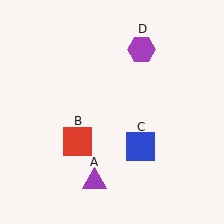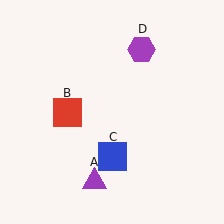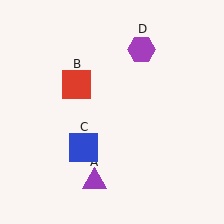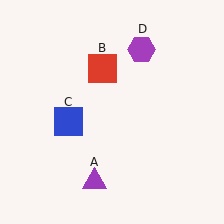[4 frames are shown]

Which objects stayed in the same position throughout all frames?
Purple triangle (object A) and purple hexagon (object D) remained stationary.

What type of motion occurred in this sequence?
The red square (object B), blue square (object C) rotated clockwise around the center of the scene.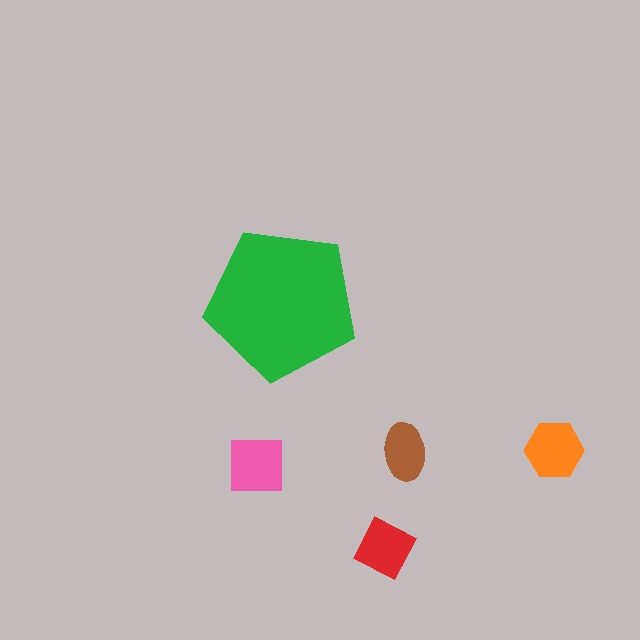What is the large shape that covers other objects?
A green pentagon.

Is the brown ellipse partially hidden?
No, the brown ellipse is fully visible.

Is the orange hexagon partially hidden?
No, the orange hexagon is fully visible.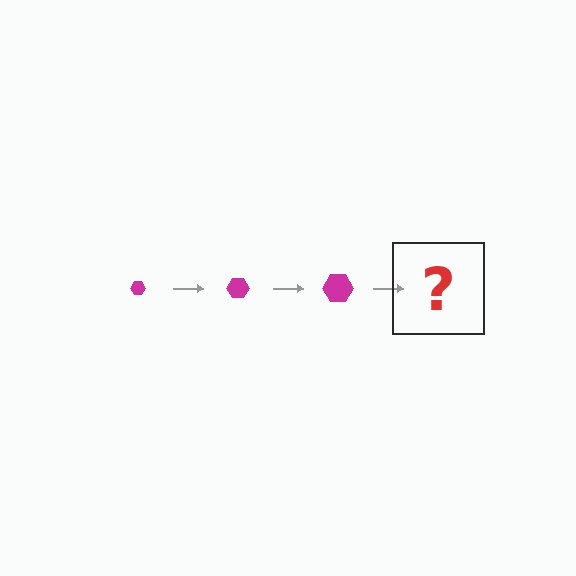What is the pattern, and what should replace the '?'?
The pattern is that the hexagon gets progressively larger each step. The '?' should be a magenta hexagon, larger than the previous one.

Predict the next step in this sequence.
The next step is a magenta hexagon, larger than the previous one.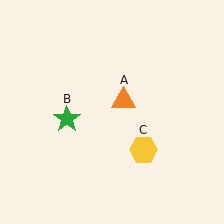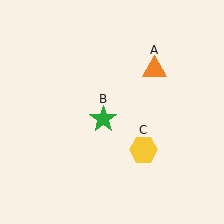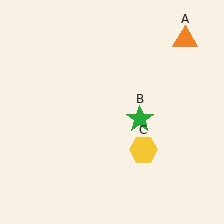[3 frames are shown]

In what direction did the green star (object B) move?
The green star (object B) moved right.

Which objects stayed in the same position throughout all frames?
Yellow hexagon (object C) remained stationary.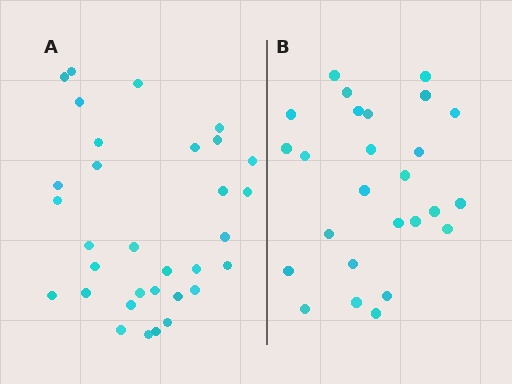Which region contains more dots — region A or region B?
Region A (the left region) has more dots.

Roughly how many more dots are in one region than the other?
Region A has about 6 more dots than region B.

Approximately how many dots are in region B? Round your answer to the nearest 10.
About 30 dots. (The exact count is 26, which rounds to 30.)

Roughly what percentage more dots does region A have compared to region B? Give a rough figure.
About 25% more.